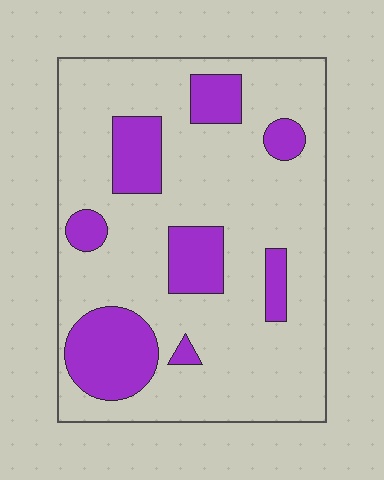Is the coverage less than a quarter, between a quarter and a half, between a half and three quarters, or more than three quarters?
Less than a quarter.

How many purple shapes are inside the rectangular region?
8.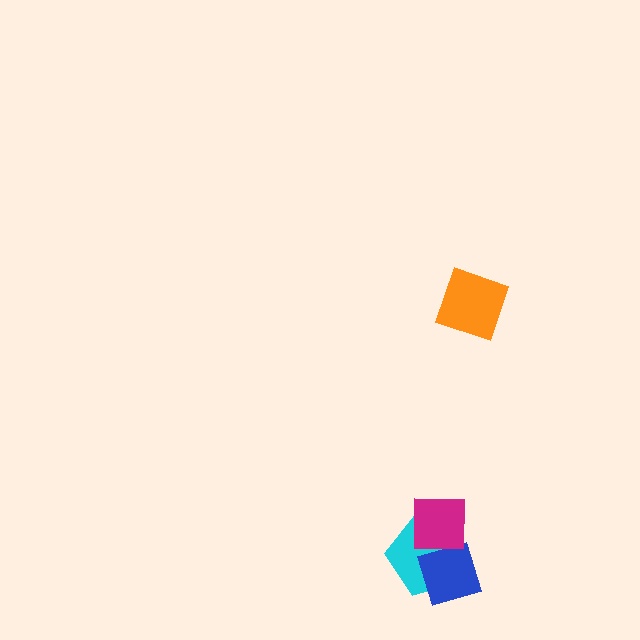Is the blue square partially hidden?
Yes, it is partially covered by another shape.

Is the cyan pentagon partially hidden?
Yes, it is partially covered by another shape.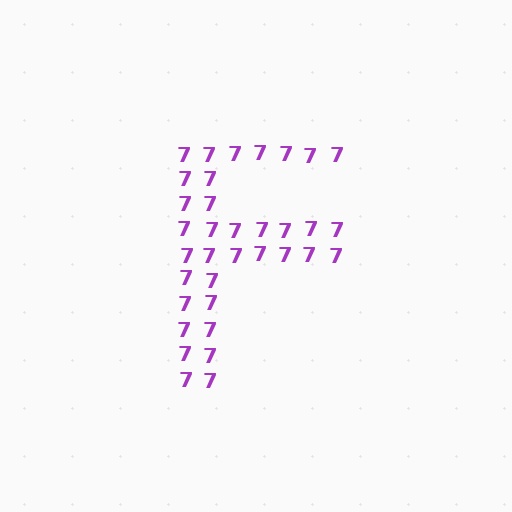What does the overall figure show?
The overall figure shows the letter F.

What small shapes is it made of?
It is made of small digit 7's.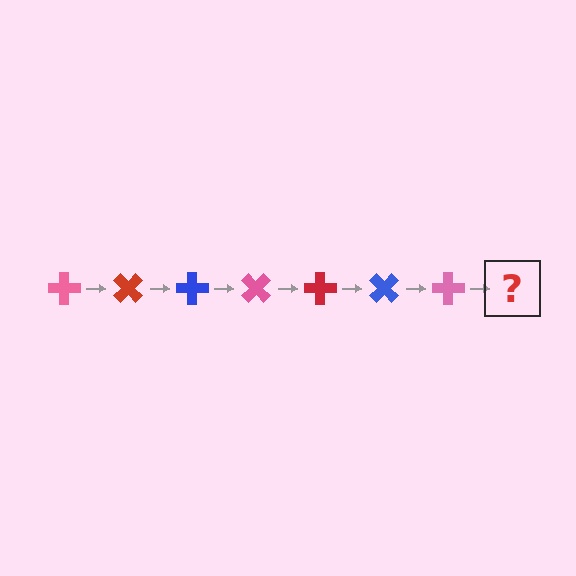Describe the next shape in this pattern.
It should be a red cross, rotated 315 degrees from the start.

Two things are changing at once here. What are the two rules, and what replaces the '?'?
The two rules are that it rotates 45 degrees each step and the color cycles through pink, red, and blue. The '?' should be a red cross, rotated 315 degrees from the start.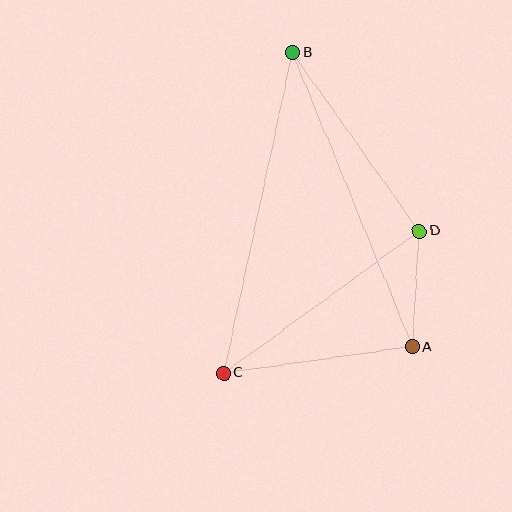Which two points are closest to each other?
Points A and D are closest to each other.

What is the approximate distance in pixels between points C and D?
The distance between C and D is approximately 242 pixels.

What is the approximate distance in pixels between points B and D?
The distance between B and D is approximately 218 pixels.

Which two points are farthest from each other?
Points B and C are farthest from each other.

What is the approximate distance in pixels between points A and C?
The distance between A and C is approximately 190 pixels.